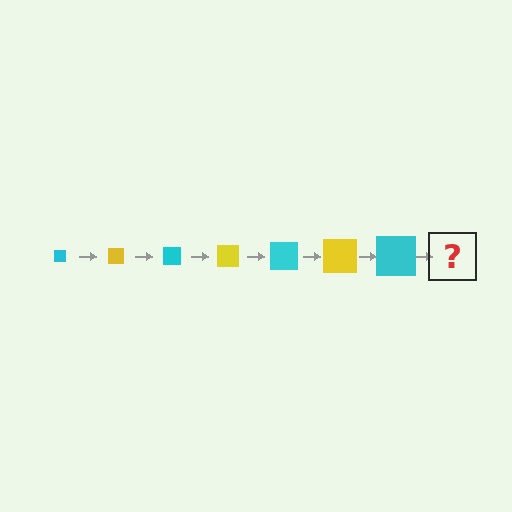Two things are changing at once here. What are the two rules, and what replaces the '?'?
The two rules are that the square grows larger each step and the color cycles through cyan and yellow. The '?' should be a yellow square, larger than the previous one.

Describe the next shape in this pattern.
It should be a yellow square, larger than the previous one.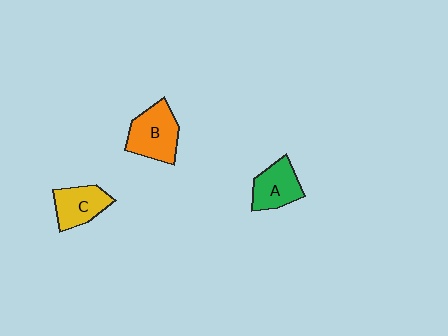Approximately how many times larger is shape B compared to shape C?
Approximately 1.3 times.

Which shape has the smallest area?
Shape C (yellow).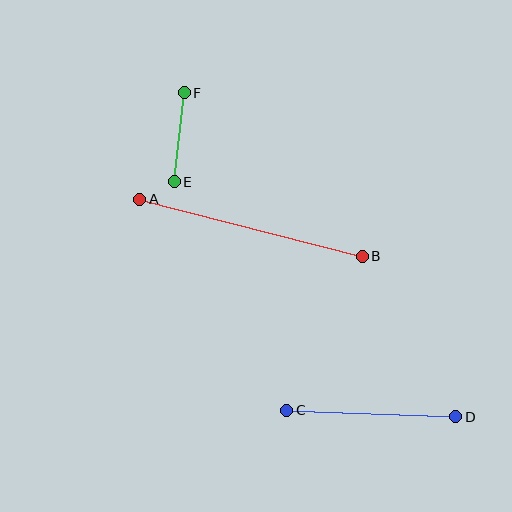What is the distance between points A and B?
The distance is approximately 230 pixels.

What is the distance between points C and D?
The distance is approximately 170 pixels.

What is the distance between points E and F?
The distance is approximately 90 pixels.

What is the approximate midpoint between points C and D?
The midpoint is at approximately (371, 413) pixels.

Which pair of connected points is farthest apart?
Points A and B are farthest apart.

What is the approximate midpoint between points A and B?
The midpoint is at approximately (251, 228) pixels.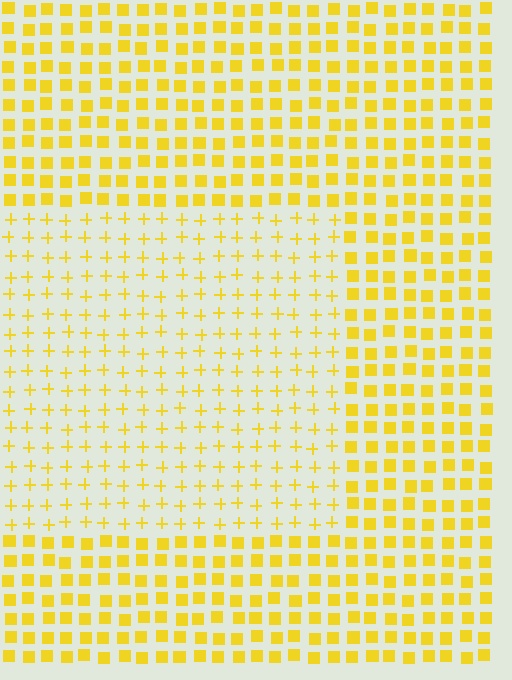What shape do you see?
I see a rectangle.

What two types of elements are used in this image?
The image uses plus signs inside the rectangle region and squares outside it.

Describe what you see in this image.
The image is filled with small yellow elements arranged in a uniform grid. A rectangle-shaped region contains plus signs, while the surrounding area contains squares. The boundary is defined purely by the change in element shape.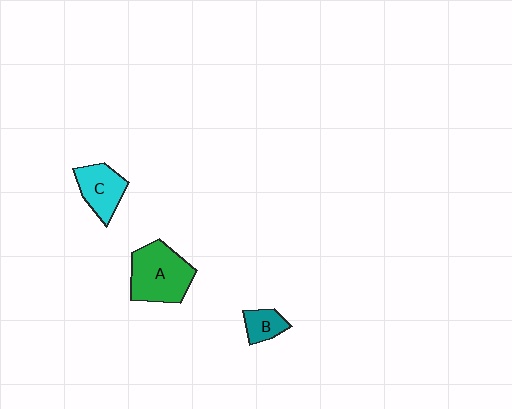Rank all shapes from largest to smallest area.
From largest to smallest: A (green), C (cyan), B (teal).